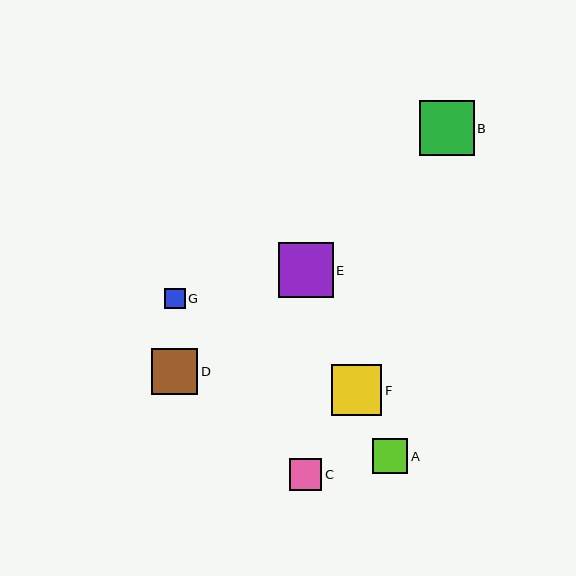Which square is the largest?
Square B is the largest with a size of approximately 55 pixels.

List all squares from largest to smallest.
From largest to smallest: B, E, F, D, A, C, G.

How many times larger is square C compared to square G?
Square C is approximately 1.6 times the size of square G.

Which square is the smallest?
Square G is the smallest with a size of approximately 20 pixels.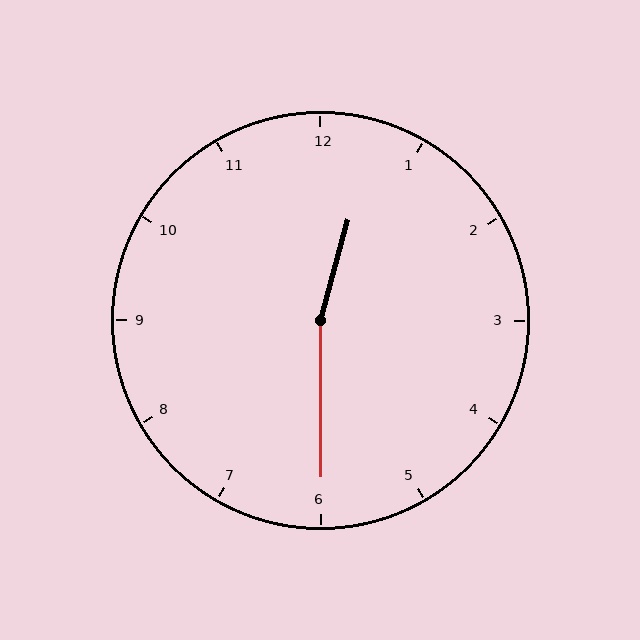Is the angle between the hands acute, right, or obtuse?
It is obtuse.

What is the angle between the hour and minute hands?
Approximately 165 degrees.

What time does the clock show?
12:30.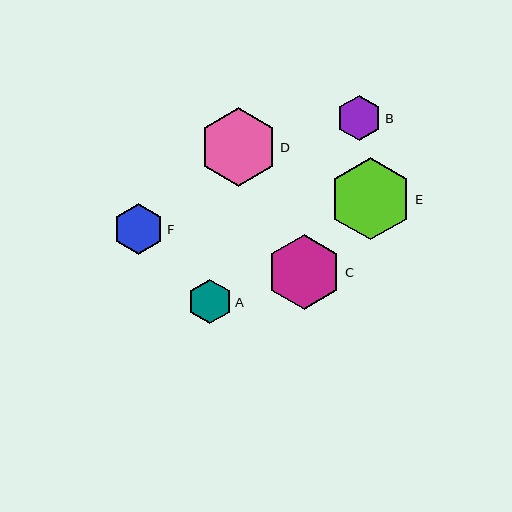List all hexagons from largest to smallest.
From largest to smallest: E, D, C, F, B, A.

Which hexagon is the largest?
Hexagon E is the largest with a size of approximately 82 pixels.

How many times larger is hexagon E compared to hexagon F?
Hexagon E is approximately 1.6 times the size of hexagon F.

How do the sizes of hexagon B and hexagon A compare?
Hexagon B and hexagon A are approximately the same size.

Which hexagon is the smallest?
Hexagon A is the smallest with a size of approximately 44 pixels.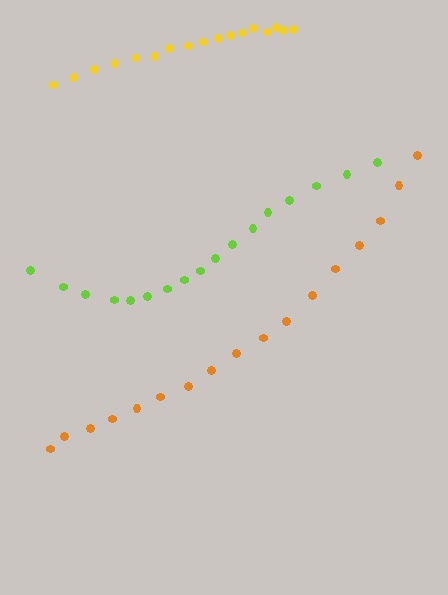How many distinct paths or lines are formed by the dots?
There are 3 distinct paths.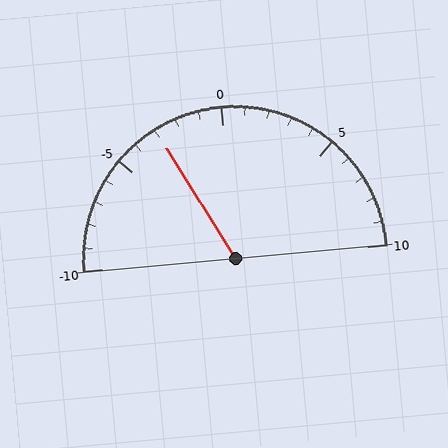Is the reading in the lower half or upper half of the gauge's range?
The reading is in the lower half of the range (-10 to 10).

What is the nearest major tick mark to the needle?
The nearest major tick mark is -5.